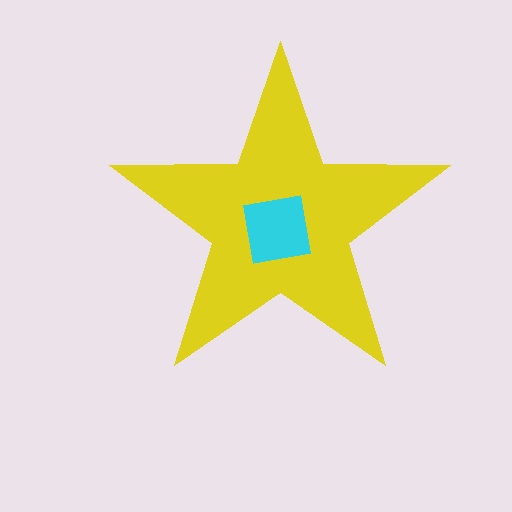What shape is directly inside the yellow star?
The cyan square.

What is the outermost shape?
The yellow star.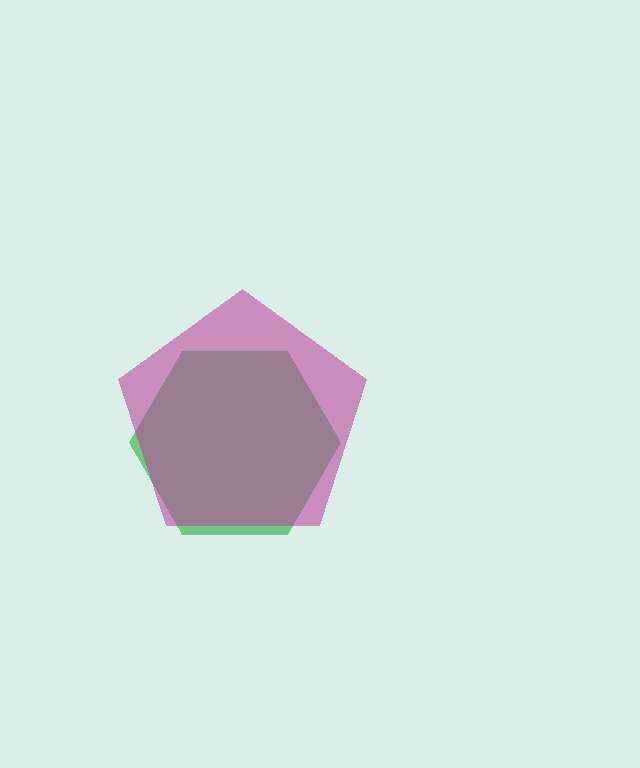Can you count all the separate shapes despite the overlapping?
Yes, there are 2 separate shapes.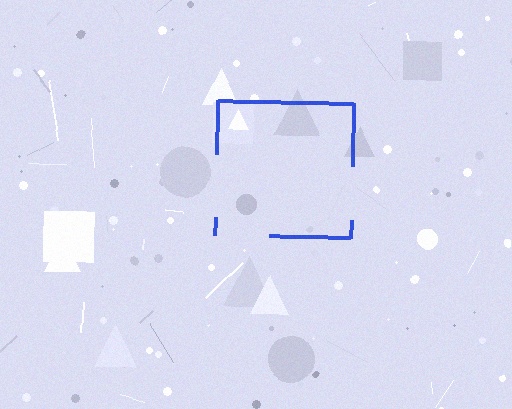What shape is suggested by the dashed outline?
The dashed outline suggests a square.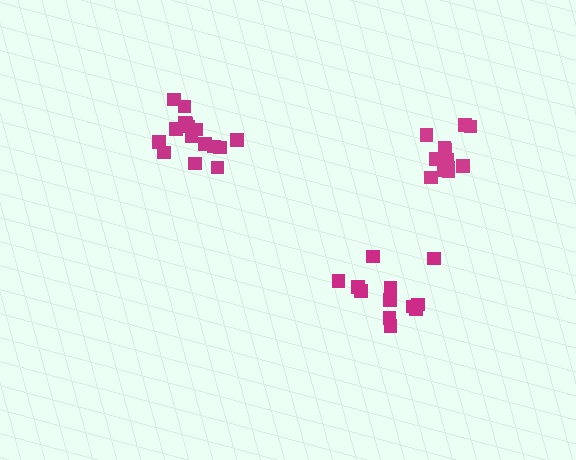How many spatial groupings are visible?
There are 3 spatial groupings.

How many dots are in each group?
Group 1: 12 dots, Group 2: 12 dots, Group 3: 17 dots (41 total).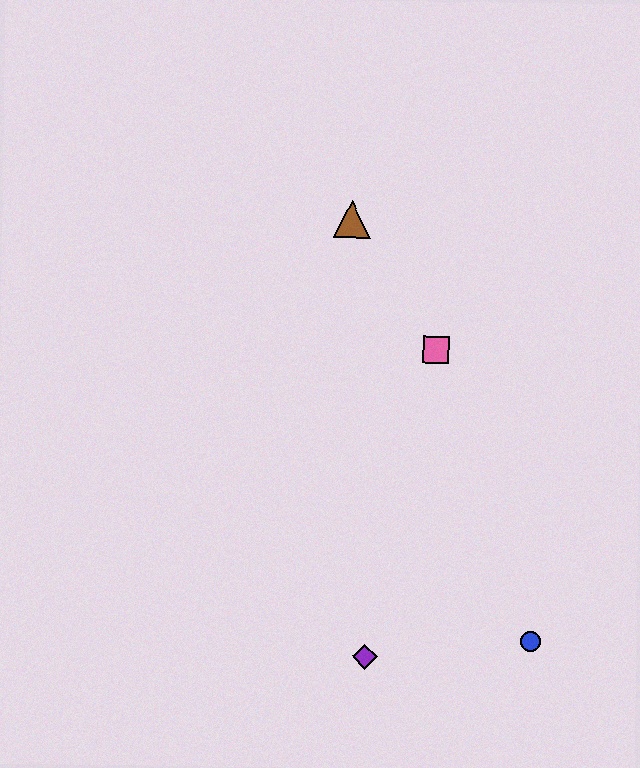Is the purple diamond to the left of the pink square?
Yes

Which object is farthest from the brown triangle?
The blue circle is farthest from the brown triangle.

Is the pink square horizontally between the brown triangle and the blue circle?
Yes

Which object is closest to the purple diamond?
The blue circle is closest to the purple diamond.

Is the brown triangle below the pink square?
No